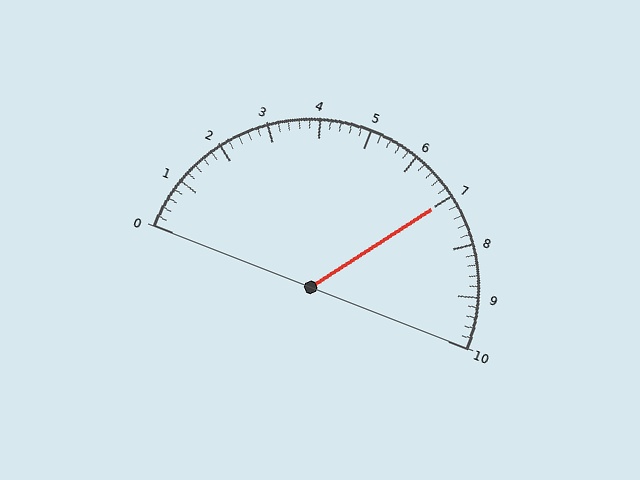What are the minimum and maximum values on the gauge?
The gauge ranges from 0 to 10.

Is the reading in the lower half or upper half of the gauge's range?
The reading is in the upper half of the range (0 to 10).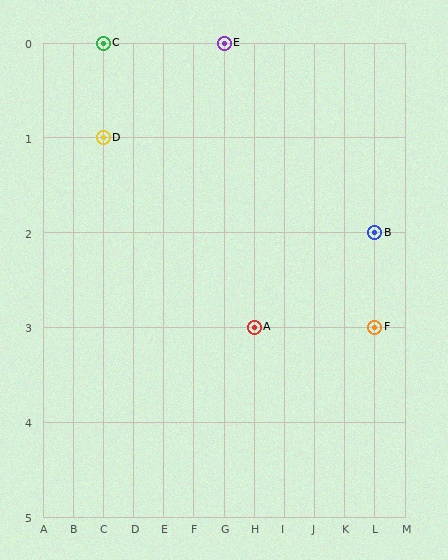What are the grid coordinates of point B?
Point B is at grid coordinates (L, 2).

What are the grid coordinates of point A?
Point A is at grid coordinates (H, 3).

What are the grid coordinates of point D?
Point D is at grid coordinates (C, 1).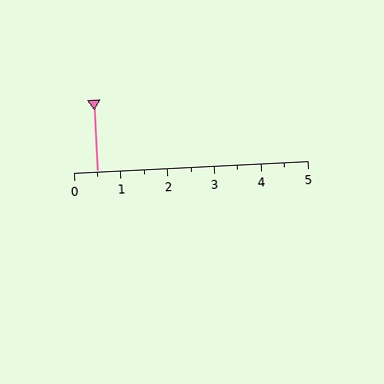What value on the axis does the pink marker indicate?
The marker indicates approximately 0.5.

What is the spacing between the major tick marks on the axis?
The major ticks are spaced 1 apart.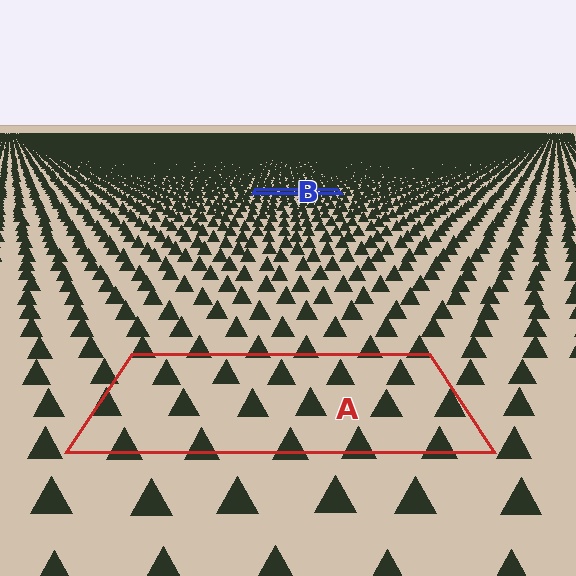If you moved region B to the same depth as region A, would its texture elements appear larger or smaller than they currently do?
They would appear larger. At a closer depth, the same texture elements are projected at a bigger on-screen size.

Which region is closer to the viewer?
Region A is closer. The texture elements there are larger and more spread out.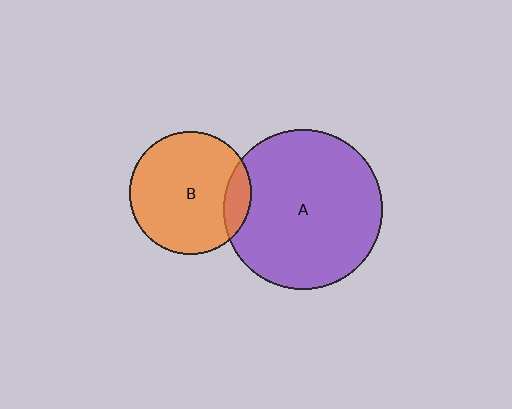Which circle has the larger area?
Circle A (purple).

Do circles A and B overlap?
Yes.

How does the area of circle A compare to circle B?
Approximately 1.7 times.